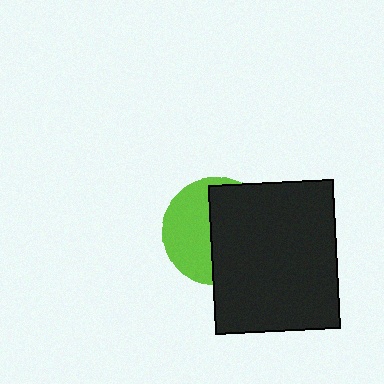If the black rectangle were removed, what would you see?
You would see the complete lime circle.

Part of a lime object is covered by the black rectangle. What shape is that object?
It is a circle.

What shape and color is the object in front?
The object in front is a black rectangle.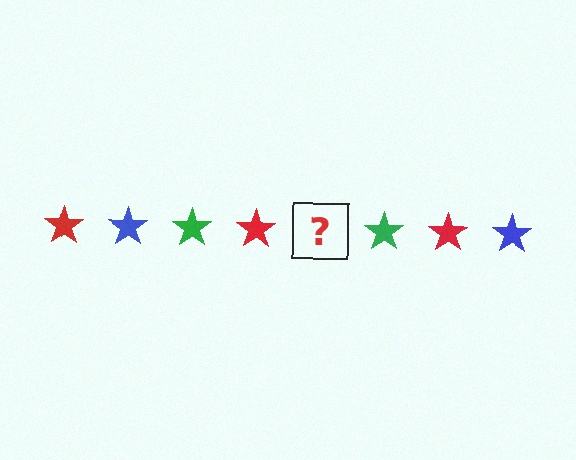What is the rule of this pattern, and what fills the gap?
The rule is that the pattern cycles through red, blue, green stars. The gap should be filled with a blue star.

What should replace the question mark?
The question mark should be replaced with a blue star.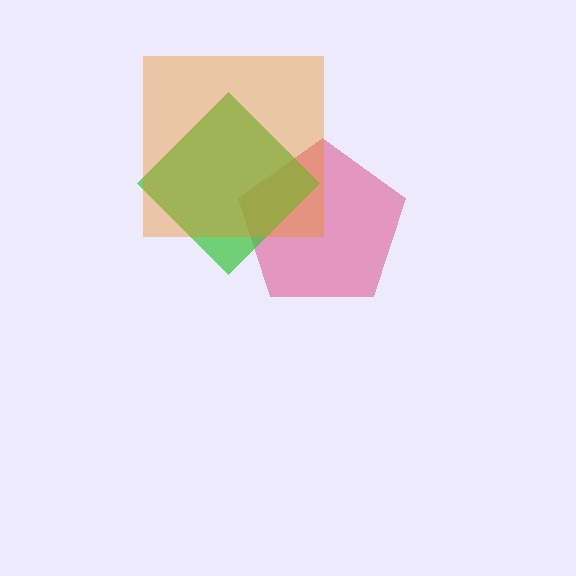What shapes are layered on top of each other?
The layered shapes are: a pink pentagon, a green diamond, an orange square.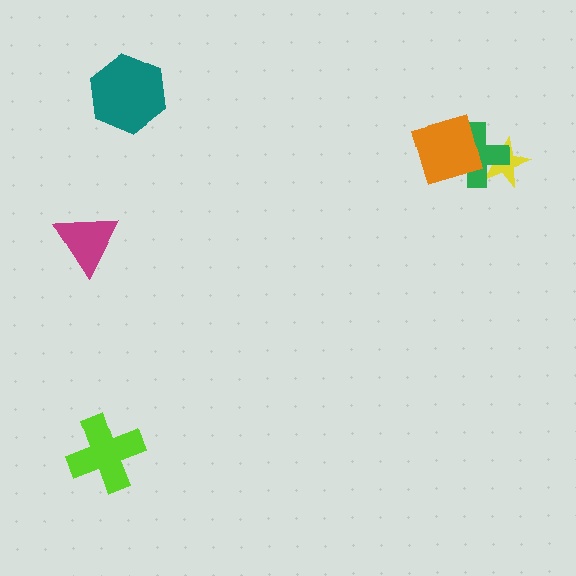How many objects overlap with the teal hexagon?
0 objects overlap with the teal hexagon.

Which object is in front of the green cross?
The orange diamond is in front of the green cross.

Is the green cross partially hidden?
Yes, it is partially covered by another shape.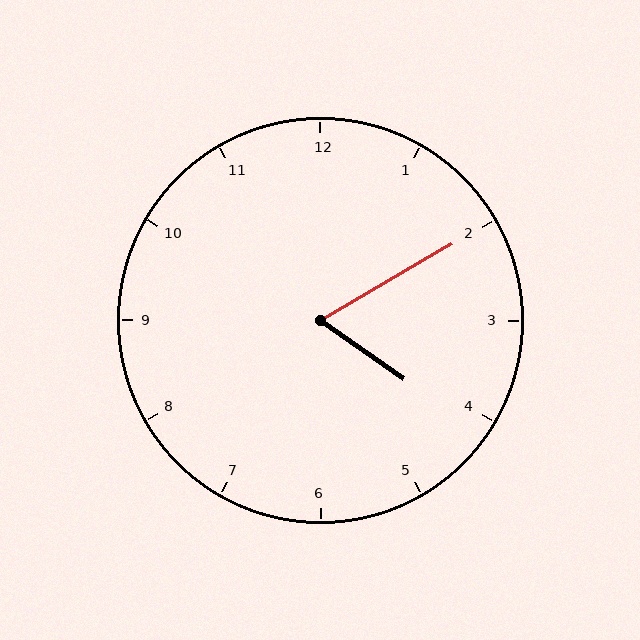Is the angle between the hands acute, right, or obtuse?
It is acute.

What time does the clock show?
4:10.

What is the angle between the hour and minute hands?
Approximately 65 degrees.